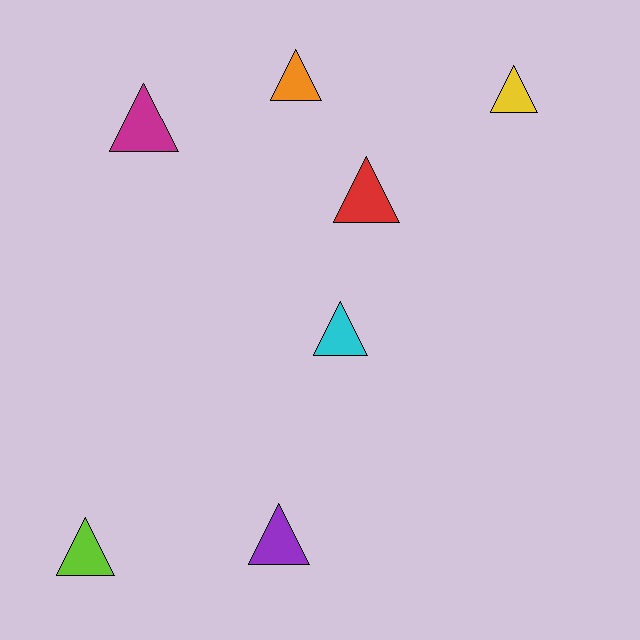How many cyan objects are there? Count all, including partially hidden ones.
There is 1 cyan object.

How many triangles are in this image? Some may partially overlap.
There are 7 triangles.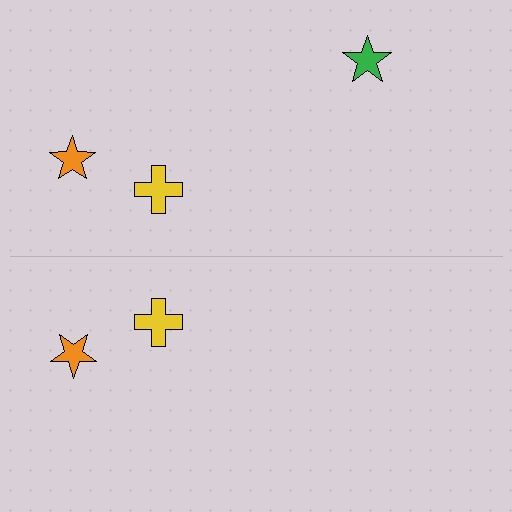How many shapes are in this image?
There are 5 shapes in this image.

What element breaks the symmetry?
A green star is missing from the bottom side.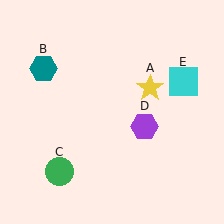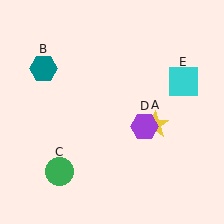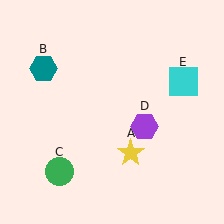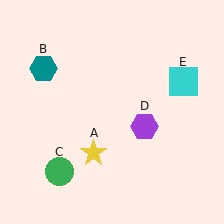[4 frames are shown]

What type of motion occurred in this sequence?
The yellow star (object A) rotated clockwise around the center of the scene.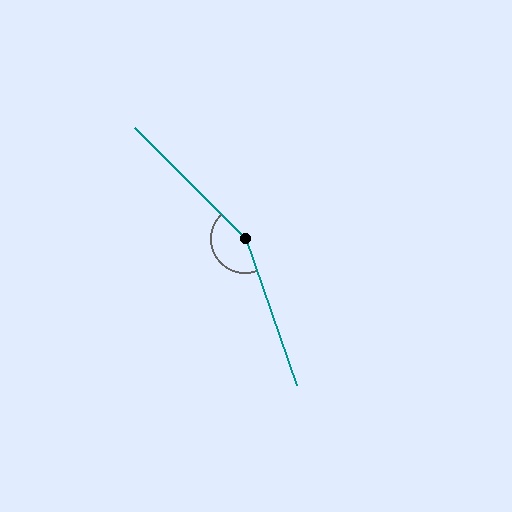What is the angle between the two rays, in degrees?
Approximately 154 degrees.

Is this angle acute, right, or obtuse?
It is obtuse.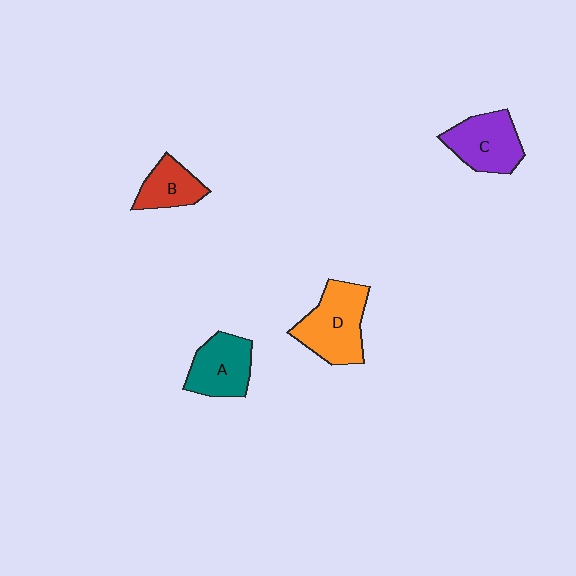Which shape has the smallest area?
Shape B (red).